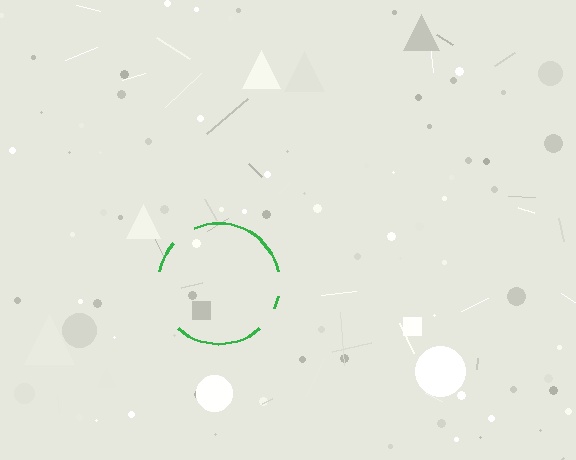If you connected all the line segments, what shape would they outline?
They would outline a circle.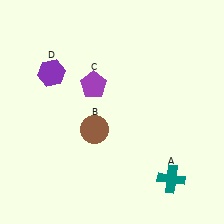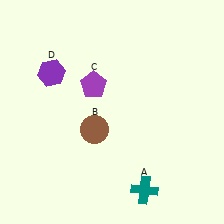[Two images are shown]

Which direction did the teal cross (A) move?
The teal cross (A) moved left.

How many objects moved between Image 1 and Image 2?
1 object moved between the two images.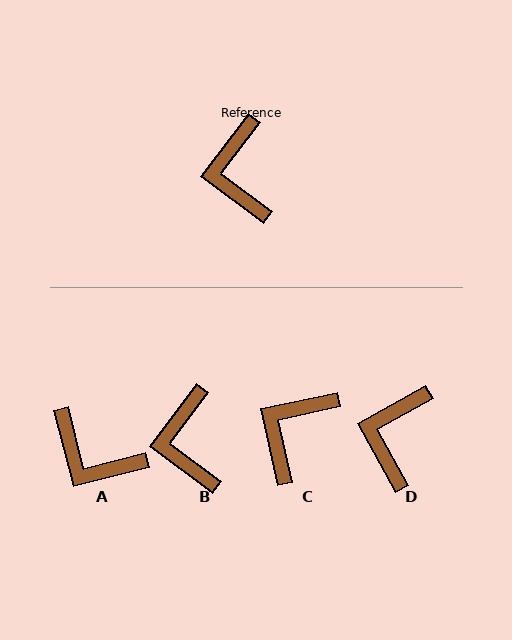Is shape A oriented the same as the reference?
No, it is off by about 51 degrees.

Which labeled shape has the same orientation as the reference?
B.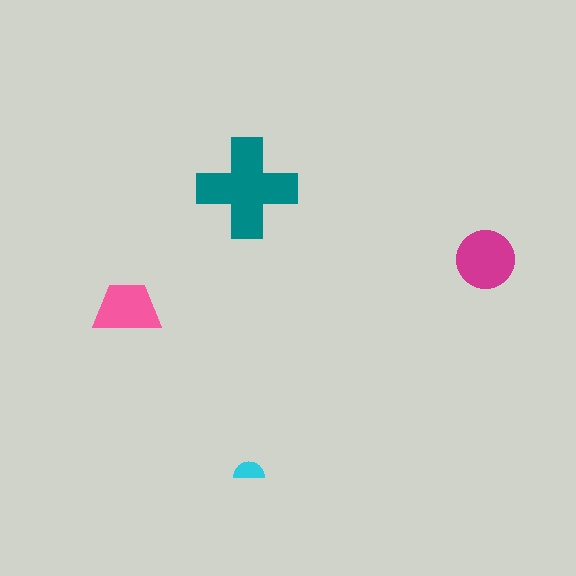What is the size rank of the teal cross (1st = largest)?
1st.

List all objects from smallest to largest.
The cyan semicircle, the pink trapezoid, the magenta circle, the teal cross.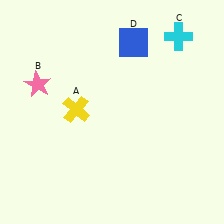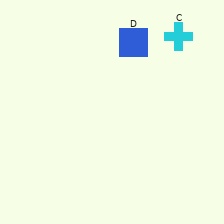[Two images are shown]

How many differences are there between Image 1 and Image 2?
There are 2 differences between the two images.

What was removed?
The pink star (B), the yellow cross (A) were removed in Image 2.